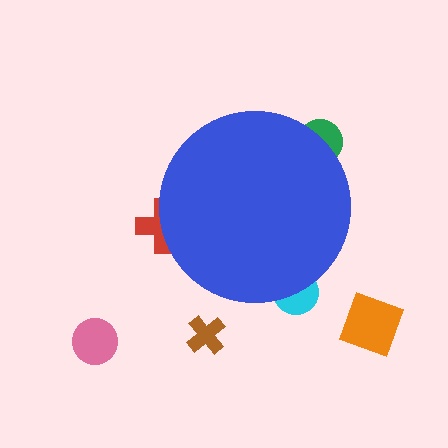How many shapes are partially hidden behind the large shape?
3 shapes are partially hidden.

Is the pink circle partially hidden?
No, the pink circle is fully visible.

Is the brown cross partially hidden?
No, the brown cross is fully visible.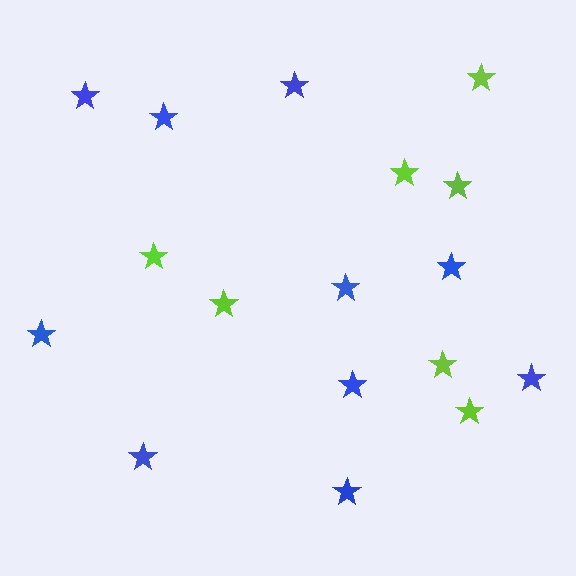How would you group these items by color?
There are 2 groups: one group of lime stars (7) and one group of blue stars (10).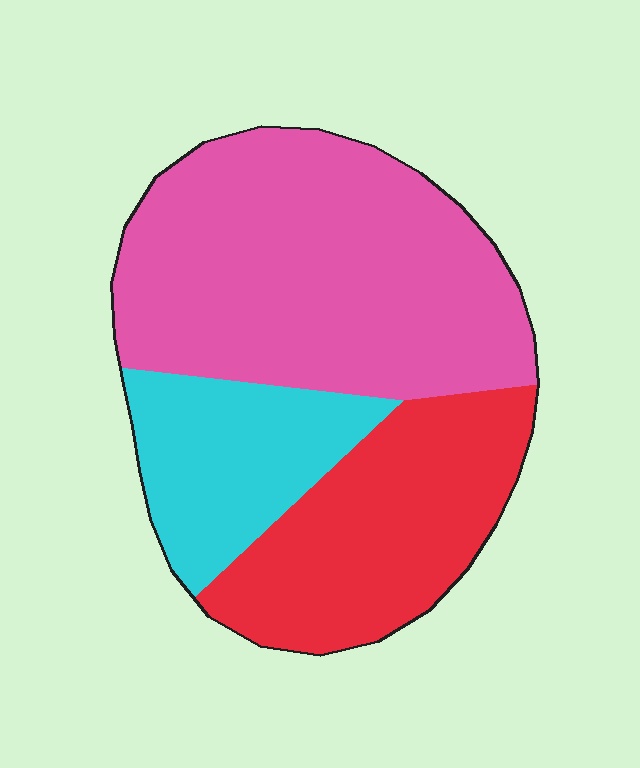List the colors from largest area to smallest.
From largest to smallest: pink, red, cyan.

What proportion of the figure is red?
Red covers 29% of the figure.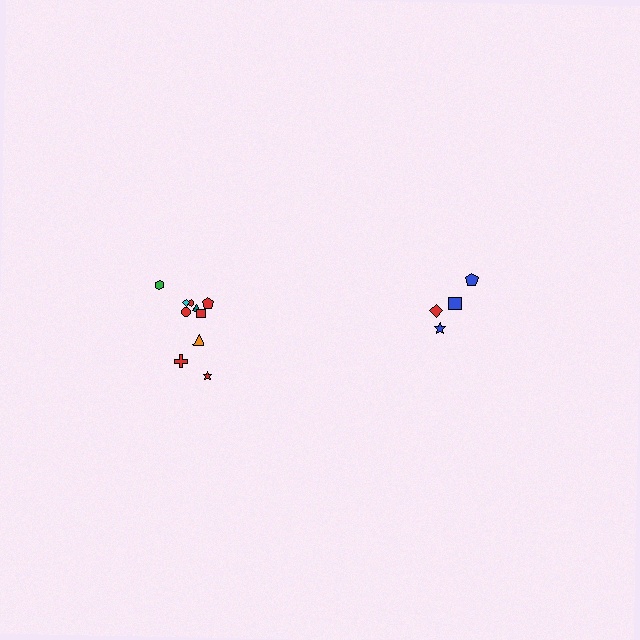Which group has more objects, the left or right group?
The left group.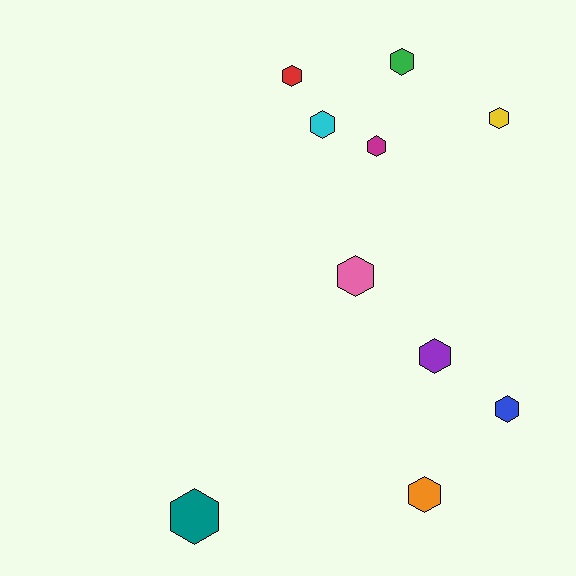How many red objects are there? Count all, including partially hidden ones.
There is 1 red object.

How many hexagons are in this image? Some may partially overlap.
There are 10 hexagons.